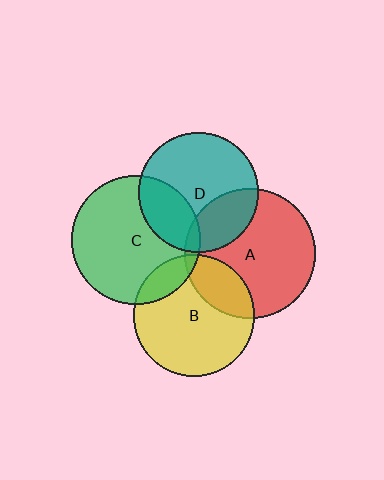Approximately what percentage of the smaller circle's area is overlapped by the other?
Approximately 5%.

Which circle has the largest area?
Circle A (red).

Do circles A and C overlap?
Yes.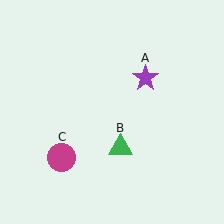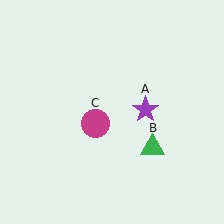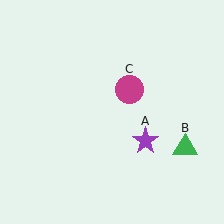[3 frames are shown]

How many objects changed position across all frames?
3 objects changed position: purple star (object A), green triangle (object B), magenta circle (object C).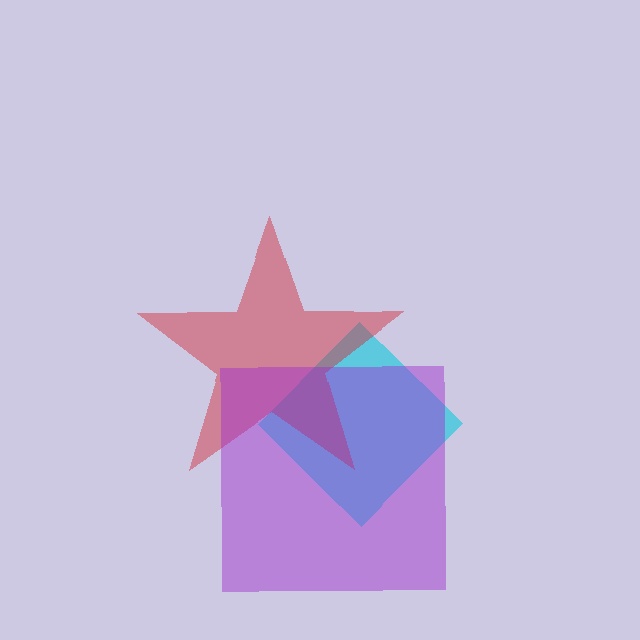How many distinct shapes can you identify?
There are 3 distinct shapes: a cyan diamond, a red star, a purple square.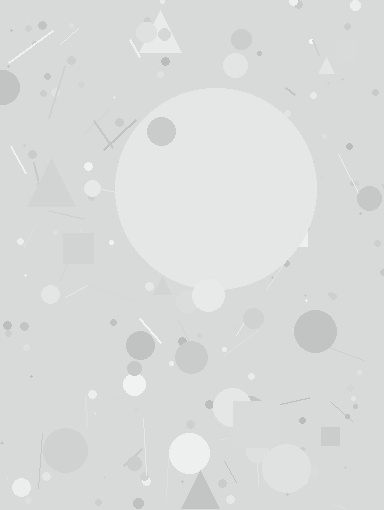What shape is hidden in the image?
A circle is hidden in the image.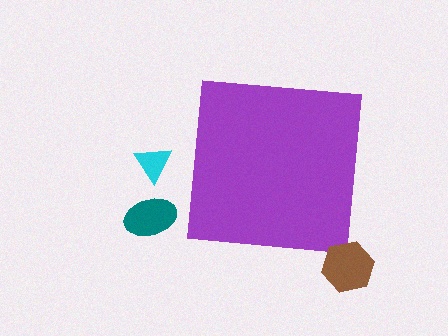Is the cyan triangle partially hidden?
No, the cyan triangle is fully visible.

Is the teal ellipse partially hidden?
No, the teal ellipse is fully visible.